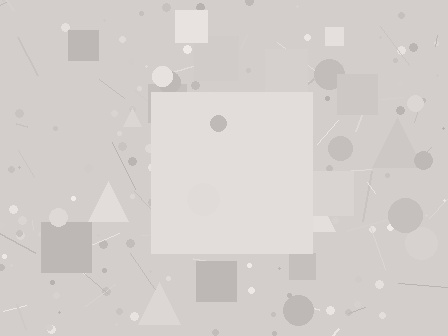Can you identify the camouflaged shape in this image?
The camouflaged shape is a square.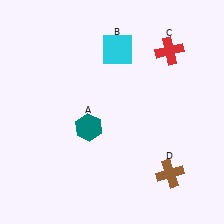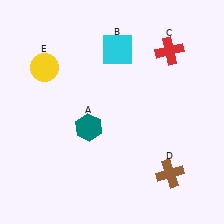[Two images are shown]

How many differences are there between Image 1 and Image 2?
There is 1 difference between the two images.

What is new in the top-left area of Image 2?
A yellow circle (E) was added in the top-left area of Image 2.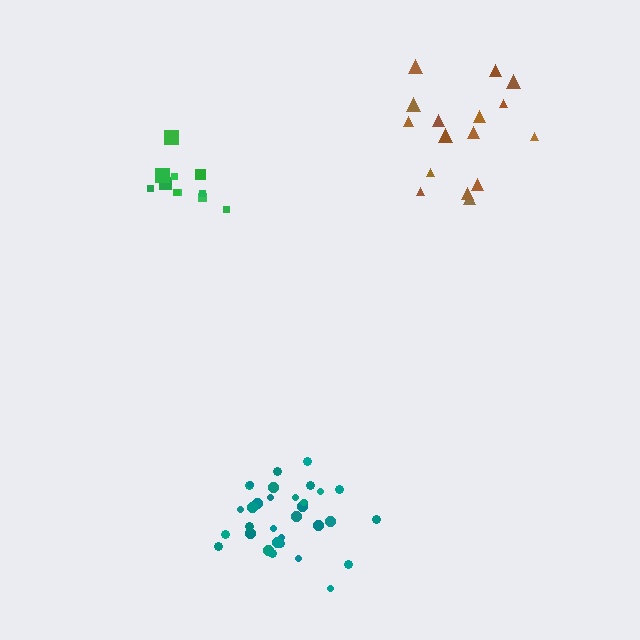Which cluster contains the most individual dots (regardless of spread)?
Teal (33).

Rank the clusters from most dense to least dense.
teal, green, brown.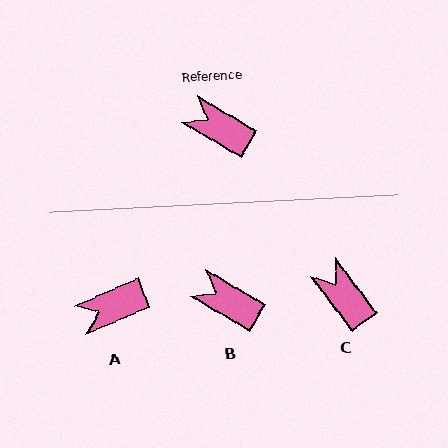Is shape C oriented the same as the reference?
No, it is off by about 22 degrees.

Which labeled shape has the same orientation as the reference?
B.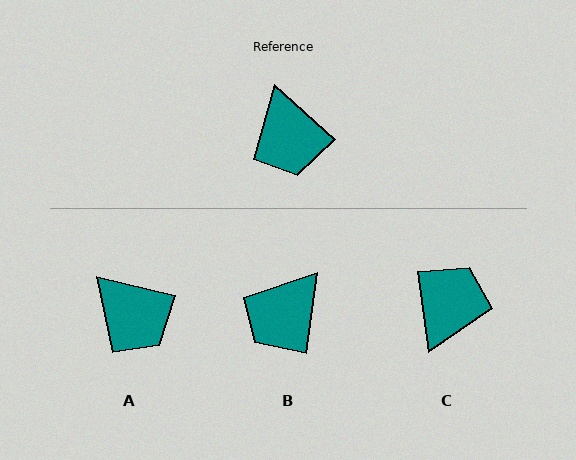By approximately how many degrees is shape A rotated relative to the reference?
Approximately 28 degrees counter-clockwise.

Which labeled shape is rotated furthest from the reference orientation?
C, about 140 degrees away.